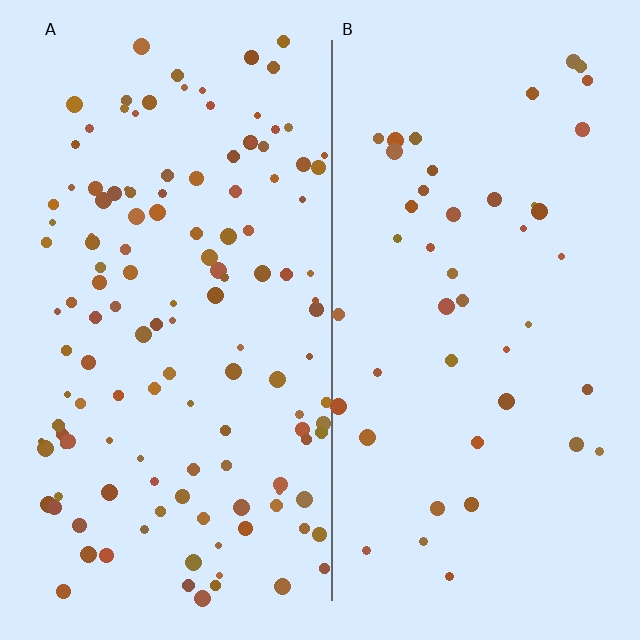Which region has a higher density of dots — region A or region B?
A (the left).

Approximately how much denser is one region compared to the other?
Approximately 2.9× — region A over region B.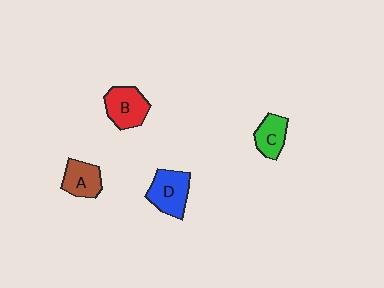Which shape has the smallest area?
Shape C (green).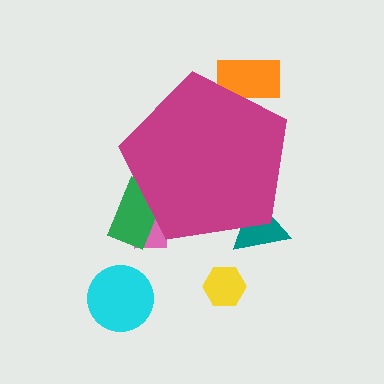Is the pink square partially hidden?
Yes, the pink square is partially hidden behind the magenta pentagon.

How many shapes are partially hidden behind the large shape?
4 shapes are partially hidden.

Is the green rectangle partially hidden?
Yes, the green rectangle is partially hidden behind the magenta pentagon.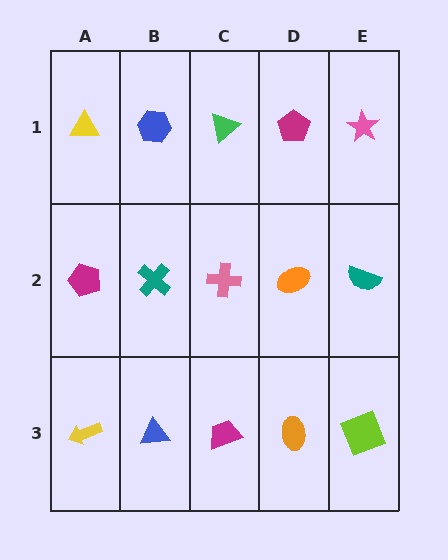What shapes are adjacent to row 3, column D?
An orange ellipse (row 2, column D), a magenta trapezoid (row 3, column C), a lime square (row 3, column E).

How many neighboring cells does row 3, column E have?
2.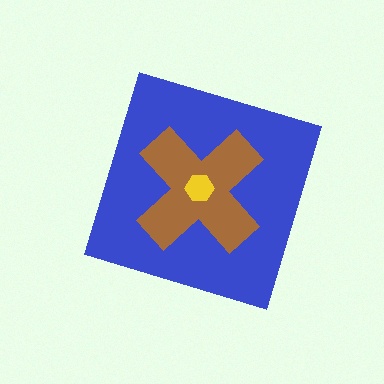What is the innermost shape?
The yellow hexagon.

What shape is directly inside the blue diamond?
The brown cross.